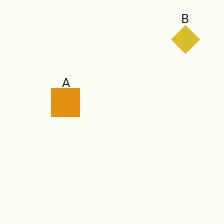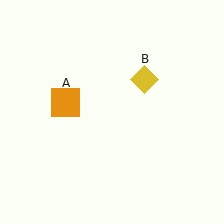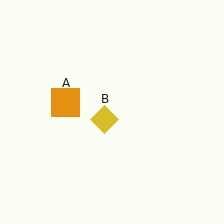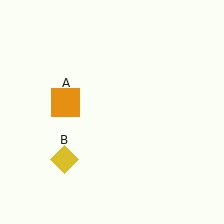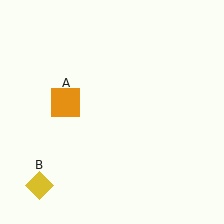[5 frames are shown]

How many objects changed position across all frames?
1 object changed position: yellow diamond (object B).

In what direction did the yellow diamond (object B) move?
The yellow diamond (object B) moved down and to the left.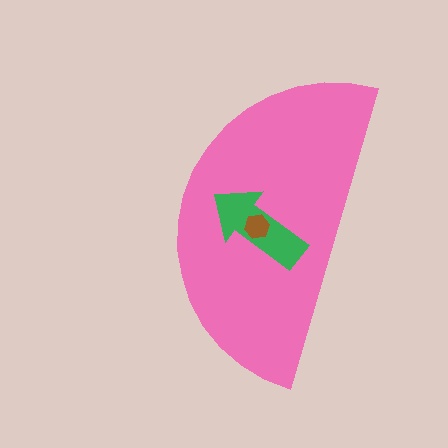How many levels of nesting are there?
3.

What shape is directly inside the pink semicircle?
The green arrow.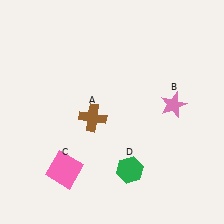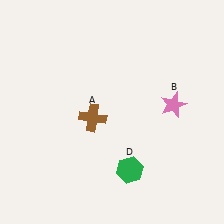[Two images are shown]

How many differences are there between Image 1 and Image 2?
There is 1 difference between the two images.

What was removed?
The pink square (C) was removed in Image 2.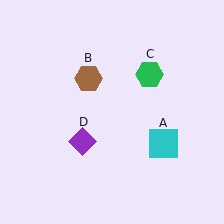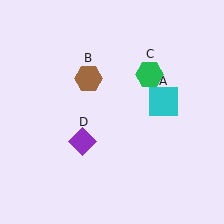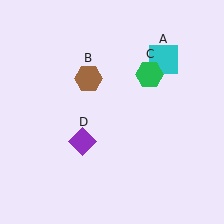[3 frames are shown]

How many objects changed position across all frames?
1 object changed position: cyan square (object A).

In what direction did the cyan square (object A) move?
The cyan square (object A) moved up.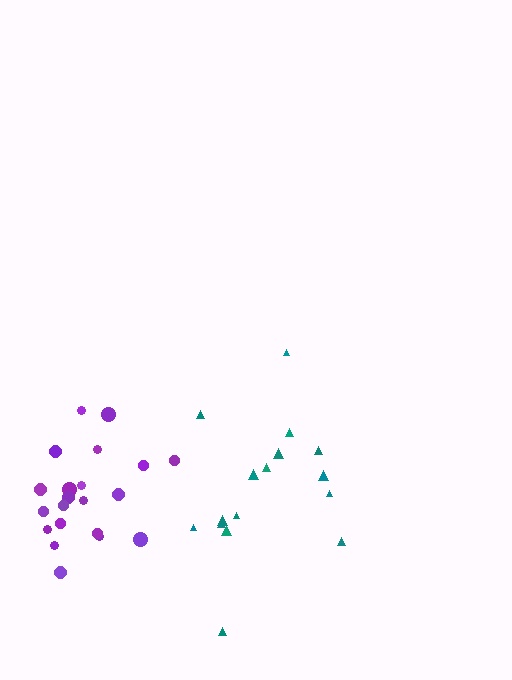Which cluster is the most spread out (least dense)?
Teal.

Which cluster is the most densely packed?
Purple.